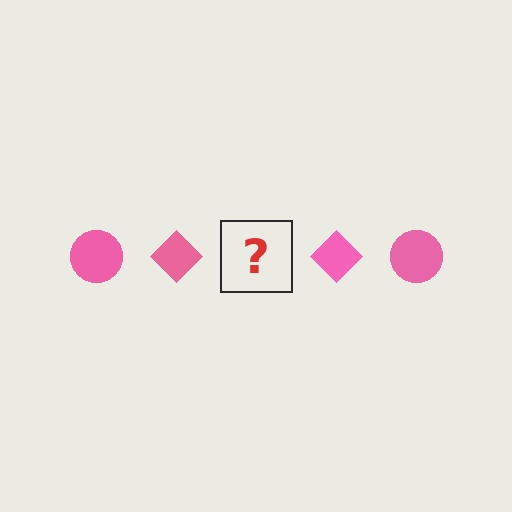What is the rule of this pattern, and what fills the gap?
The rule is that the pattern cycles through circle, diamond shapes in pink. The gap should be filled with a pink circle.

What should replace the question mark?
The question mark should be replaced with a pink circle.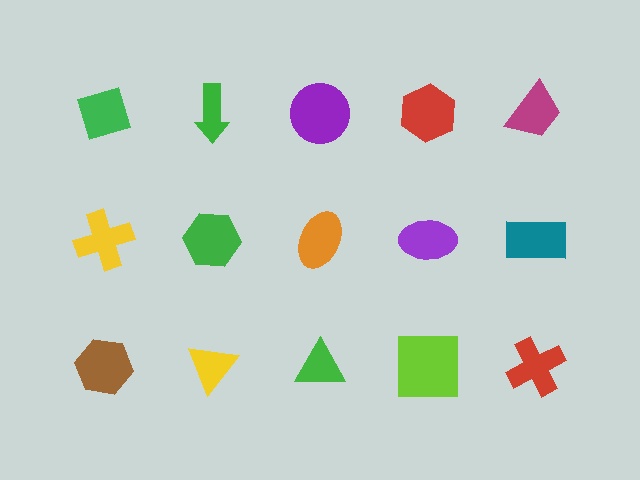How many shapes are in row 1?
5 shapes.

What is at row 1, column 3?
A purple circle.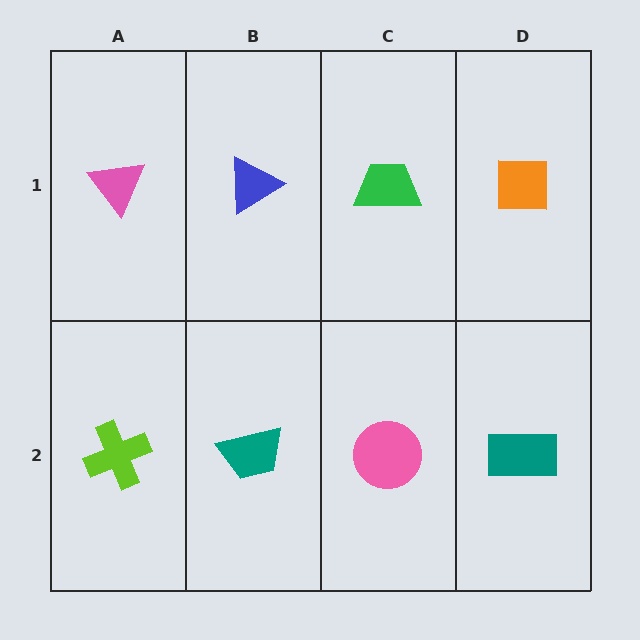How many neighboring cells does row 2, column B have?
3.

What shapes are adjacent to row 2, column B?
A blue triangle (row 1, column B), a lime cross (row 2, column A), a pink circle (row 2, column C).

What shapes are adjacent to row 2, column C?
A green trapezoid (row 1, column C), a teal trapezoid (row 2, column B), a teal rectangle (row 2, column D).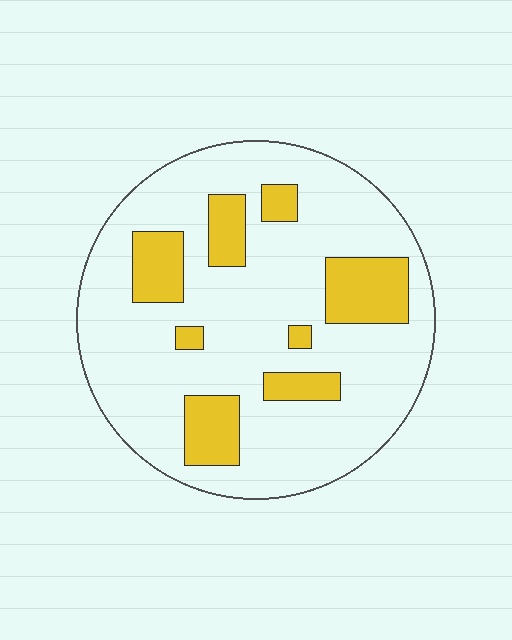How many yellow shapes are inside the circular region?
8.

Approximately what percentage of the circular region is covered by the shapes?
Approximately 20%.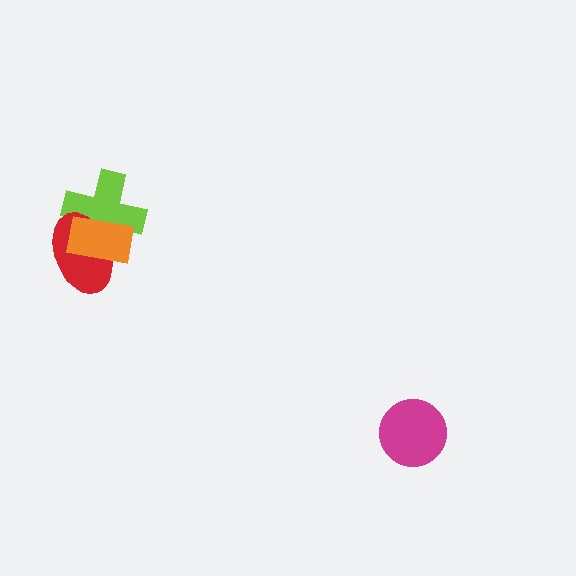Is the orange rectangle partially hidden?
No, no other shape covers it.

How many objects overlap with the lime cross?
2 objects overlap with the lime cross.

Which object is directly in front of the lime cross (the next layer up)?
The red ellipse is directly in front of the lime cross.